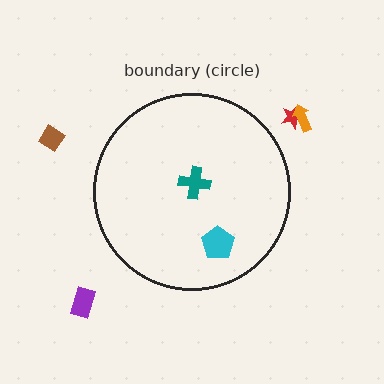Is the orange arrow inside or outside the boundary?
Outside.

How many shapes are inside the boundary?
2 inside, 4 outside.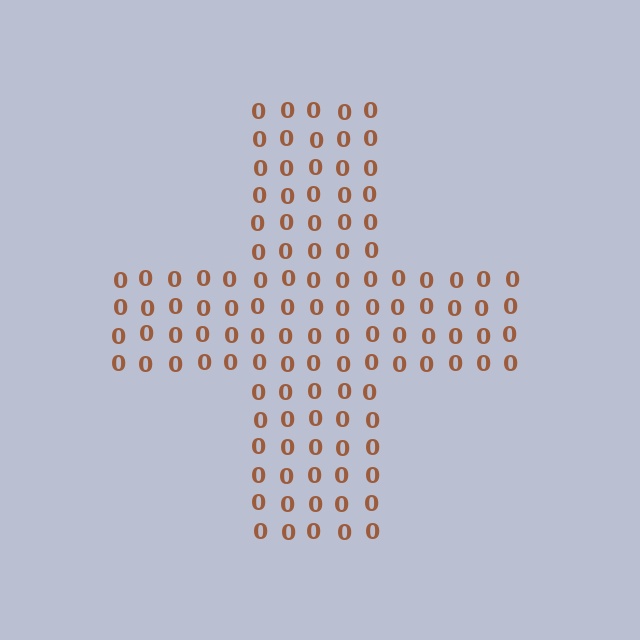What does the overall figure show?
The overall figure shows a cross.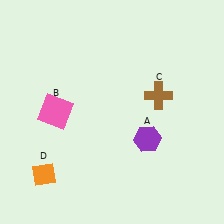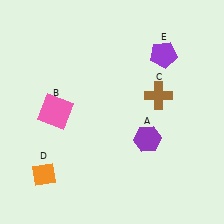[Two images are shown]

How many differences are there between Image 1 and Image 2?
There is 1 difference between the two images.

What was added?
A purple pentagon (E) was added in Image 2.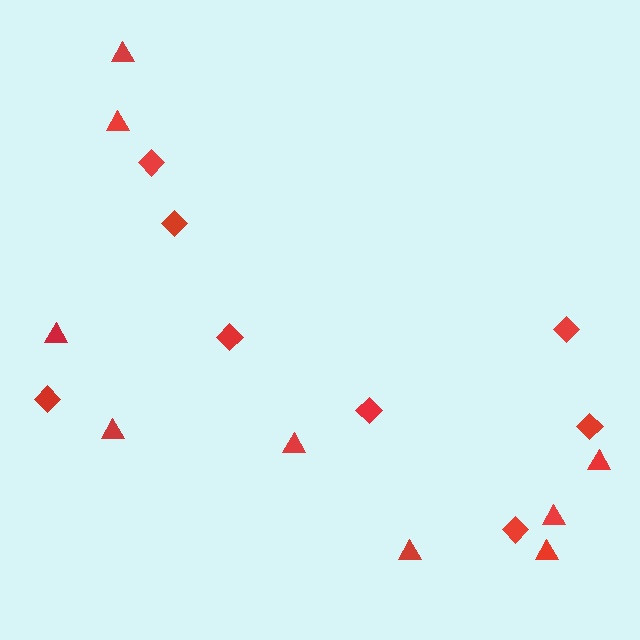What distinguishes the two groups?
There are 2 groups: one group of triangles (9) and one group of diamonds (8).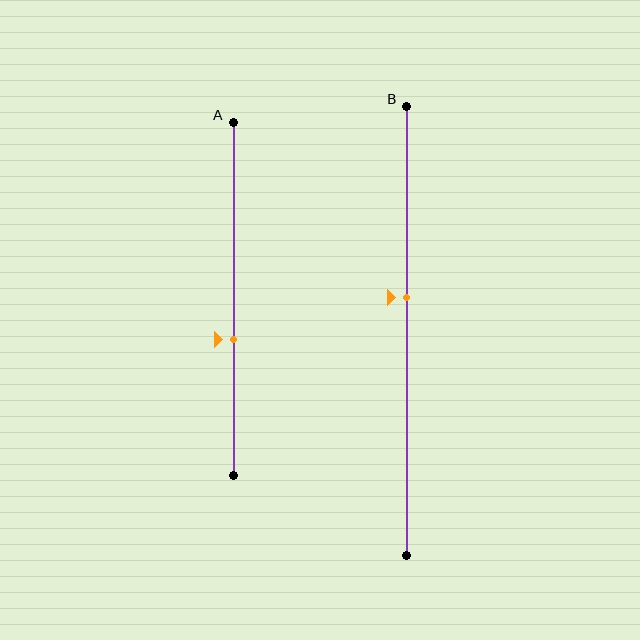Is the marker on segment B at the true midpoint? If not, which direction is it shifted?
No, the marker on segment B is shifted upward by about 7% of the segment length.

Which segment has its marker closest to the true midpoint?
Segment B has its marker closest to the true midpoint.